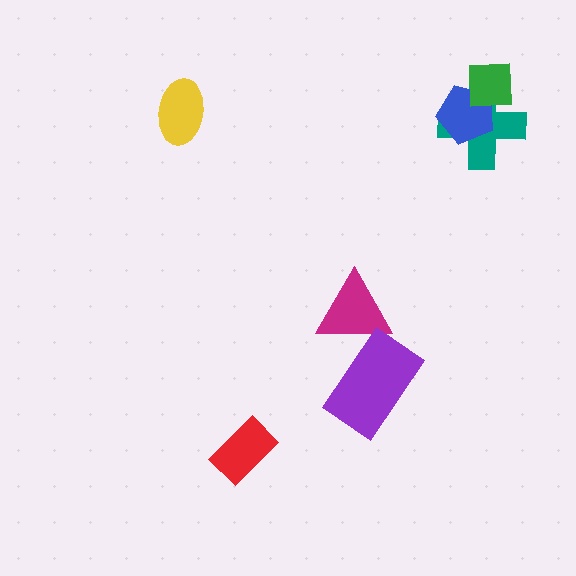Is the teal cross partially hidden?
Yes, it is partially covered by another shape.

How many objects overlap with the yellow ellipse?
0 objects overlap with the yellow ellipse.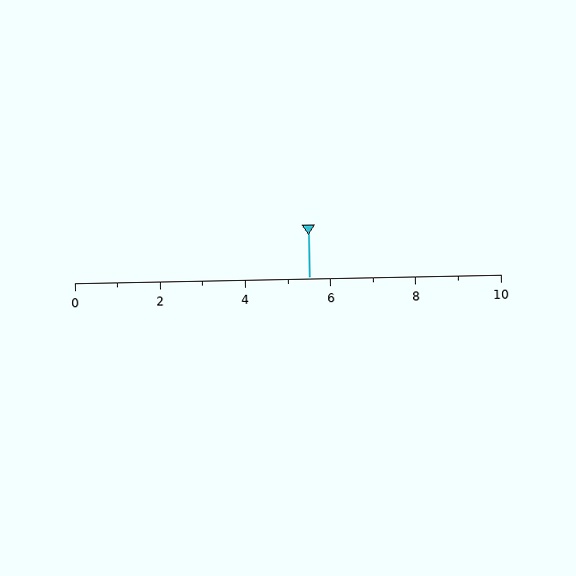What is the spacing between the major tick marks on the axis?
The major ticks are spaced 2 apart.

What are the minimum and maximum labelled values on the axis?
The axis runs from 0 to 10.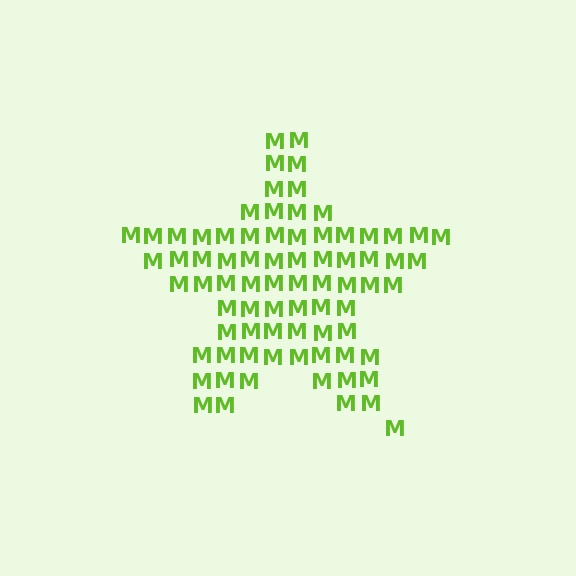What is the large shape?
The large shape is a star.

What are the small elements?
The small elements are letter M's.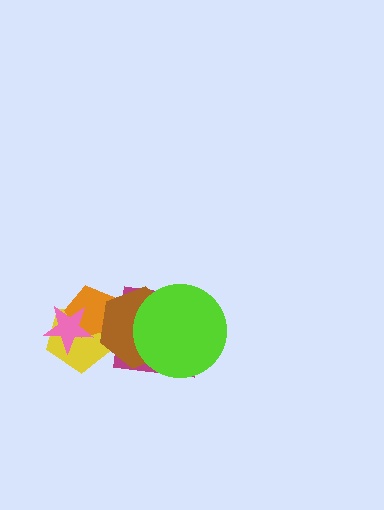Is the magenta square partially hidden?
Yes, it is partially covered by another shape.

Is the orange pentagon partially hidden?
Yes, it is partially covered by another shape.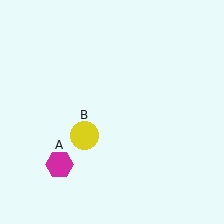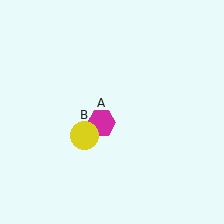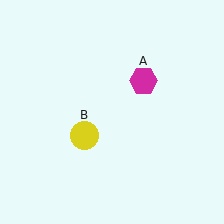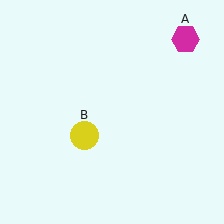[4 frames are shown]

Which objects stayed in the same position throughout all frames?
Yellow circle (object B) remained stationary.